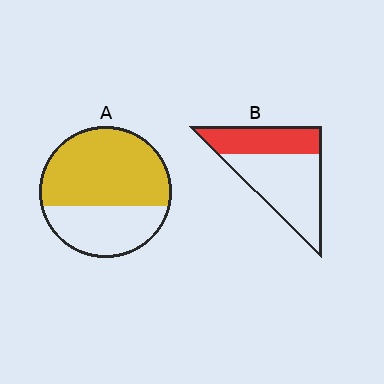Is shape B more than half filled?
No.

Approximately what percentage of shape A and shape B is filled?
A is approximately 65% and B is approximately 40%.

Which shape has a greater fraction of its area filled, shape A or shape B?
Shape A.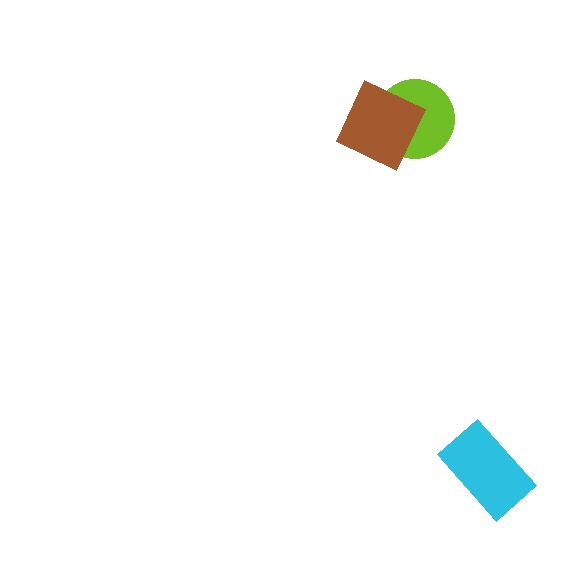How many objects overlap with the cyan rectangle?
0 objects overlap with the cyan rectangle.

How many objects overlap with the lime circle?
1 object overlaps with the lime circle.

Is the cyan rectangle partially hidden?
No, no other shape covers it.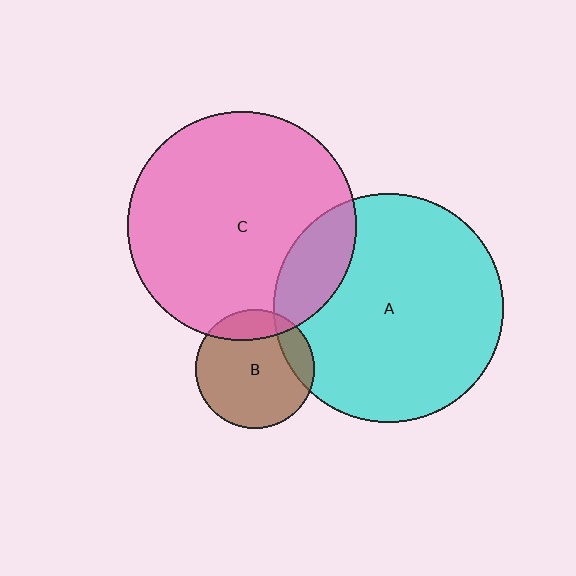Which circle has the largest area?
Circle A (cyan).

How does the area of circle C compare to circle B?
Approximately 3.7 times.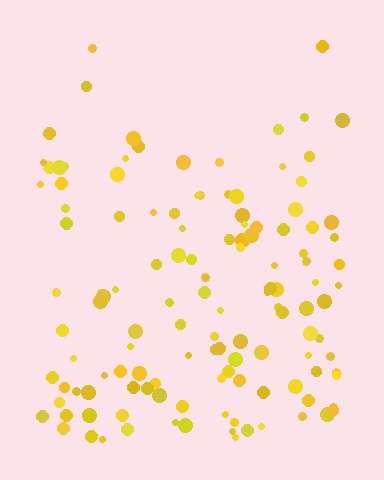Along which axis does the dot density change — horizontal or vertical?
Vertical.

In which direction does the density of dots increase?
From top to bottom, with the bottom side densest.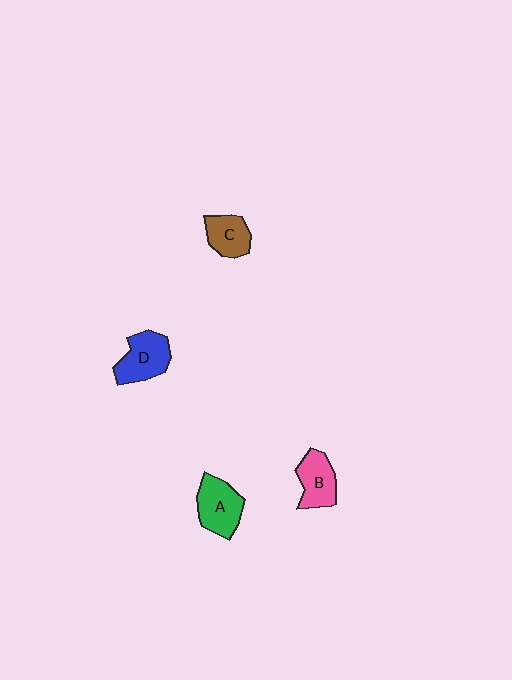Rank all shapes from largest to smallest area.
From largest to smallest: A (green), D (blue), B (pink), C (brown).